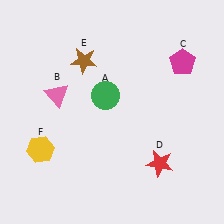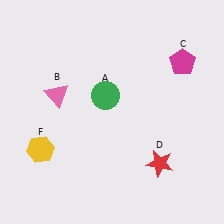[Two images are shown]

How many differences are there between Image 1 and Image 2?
There is 1 difference between the two images.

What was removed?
The brown star (E) was removed in Image 2.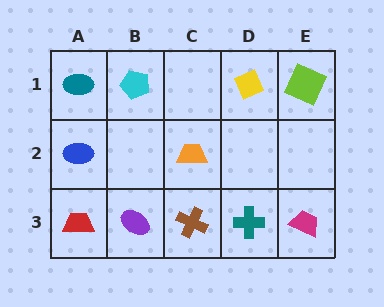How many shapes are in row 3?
5 shapes.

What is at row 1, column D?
A yellow diamond.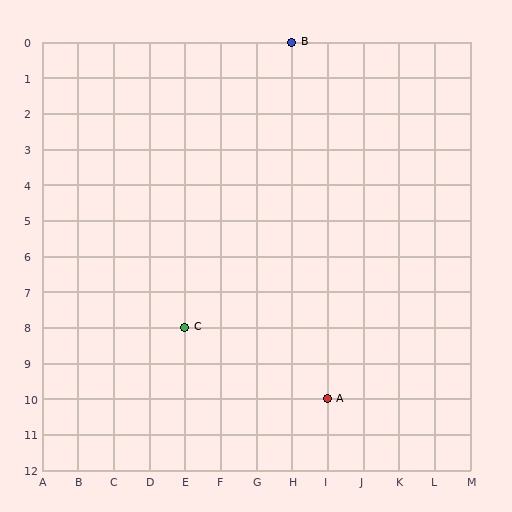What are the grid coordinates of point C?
Point C is at grid coordinates (E, 8).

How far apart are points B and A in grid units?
Points B and A are 1 column and 10 rows apart (about 10.0 grid units diagonally).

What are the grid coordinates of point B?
Point B is at grid coordinates (H, 0).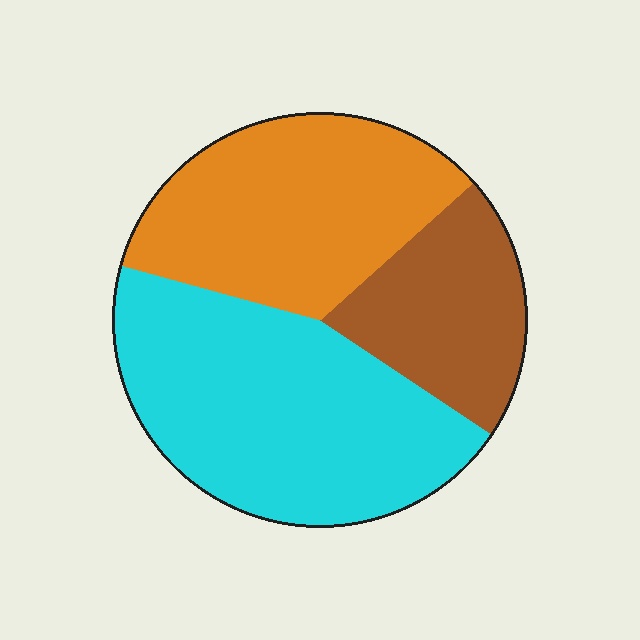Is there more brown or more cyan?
Cyan.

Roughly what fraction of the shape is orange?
Orange takes up between a third and a half of the shape.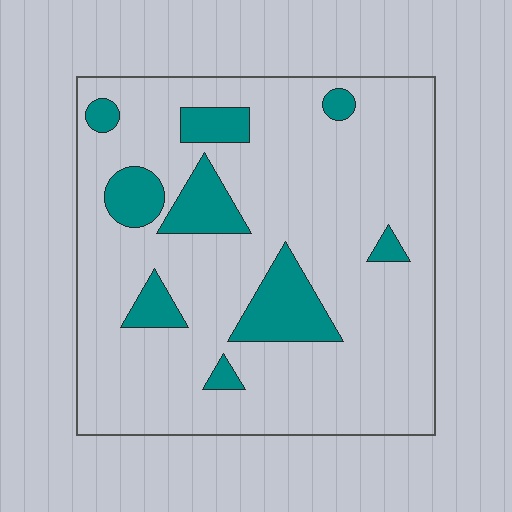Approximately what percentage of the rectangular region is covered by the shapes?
Approximately 15%.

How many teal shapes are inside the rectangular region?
9.